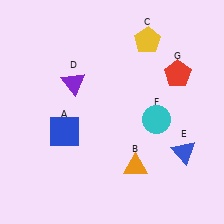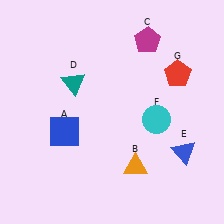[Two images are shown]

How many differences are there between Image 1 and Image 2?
There are 2 differences between the two images.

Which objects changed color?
C changed from yellow to magenta. D changed from purple to teal.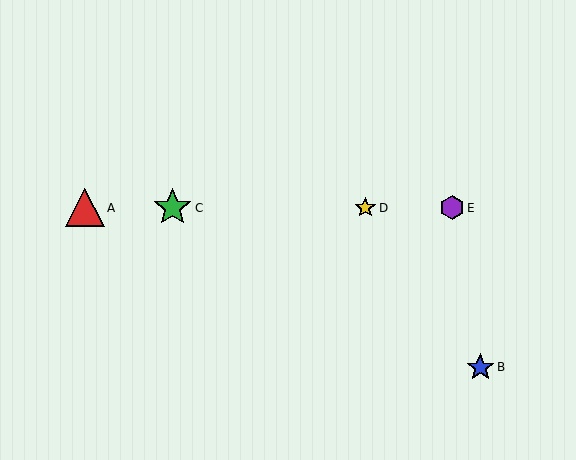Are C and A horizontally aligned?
Yes, both are at y≈208.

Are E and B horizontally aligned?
No, E is at y≈208 and B is at y≈367.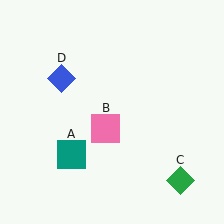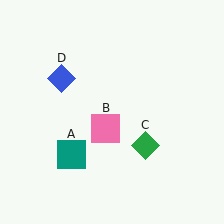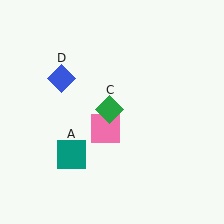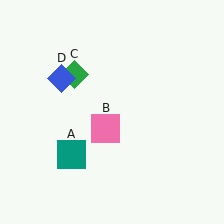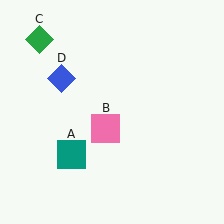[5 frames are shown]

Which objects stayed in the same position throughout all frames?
Teal square (object A) and pink square (object B) and blue diamond (object D) remained stationary.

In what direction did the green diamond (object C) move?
The green diamond (object C) moved up and to the left.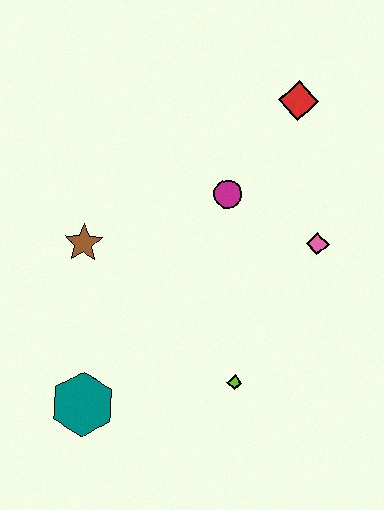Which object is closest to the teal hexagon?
The lime diamond is closest to the teal hexagon.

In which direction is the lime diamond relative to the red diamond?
The lime diamond is below the red diamond.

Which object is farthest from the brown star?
The red diamond is farthest from the brown star.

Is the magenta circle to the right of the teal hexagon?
Yes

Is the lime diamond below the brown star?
Yes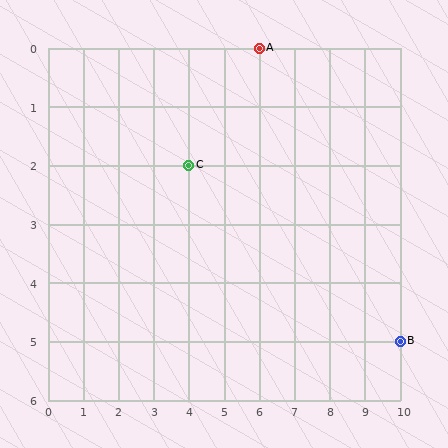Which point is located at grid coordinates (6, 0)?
Point A is at (6, 0).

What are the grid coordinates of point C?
Point C is at grid coordinates (4, 2).